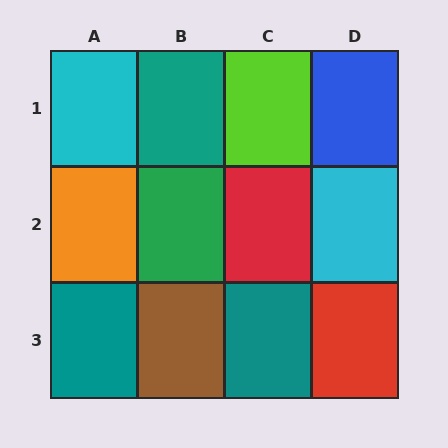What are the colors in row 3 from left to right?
Teal, brown, teal, red.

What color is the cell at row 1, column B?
Teal.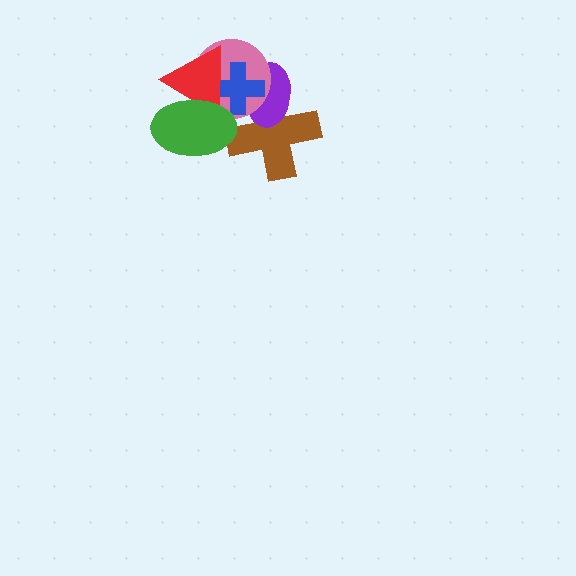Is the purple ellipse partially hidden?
Yes, it is partially covered by another shape.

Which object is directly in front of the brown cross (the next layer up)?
The purple ellipse is directly in front of the brown cross.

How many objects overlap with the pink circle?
5 objects overlap with the pink circle.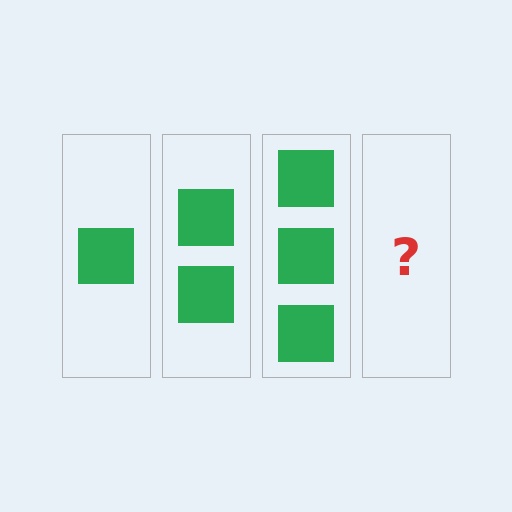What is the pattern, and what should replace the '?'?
The pattern is that each step adds one more square. The '?' should be 4 squares.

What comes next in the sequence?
The next element should be 4 squares.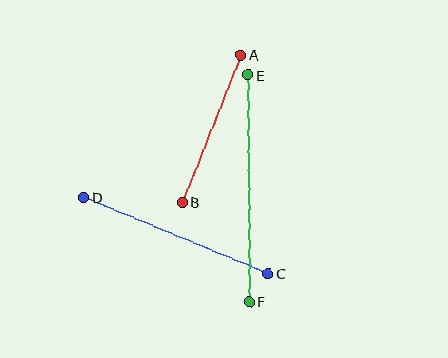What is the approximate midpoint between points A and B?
The midpoint is at approximately (212, 129) pixels.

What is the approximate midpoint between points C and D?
The midpoint is at approximately (176, 235) pixels.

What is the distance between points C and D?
The distance is approximately 199 pixels.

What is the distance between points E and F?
The distance is approximately 227 pixels.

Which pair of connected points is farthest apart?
Points E and F are farthest apart.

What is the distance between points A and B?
The distance is approximately 159 pixels.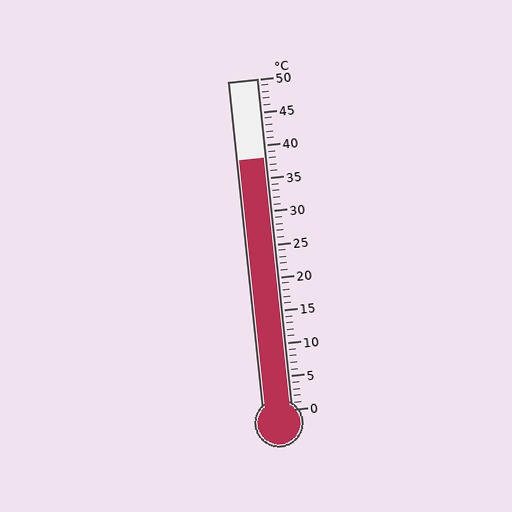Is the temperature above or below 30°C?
The temperature is above 30°C.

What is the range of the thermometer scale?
The thermometer scale ranges from 0°C to 50°C.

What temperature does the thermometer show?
The thermometer shows approximately 38°C.